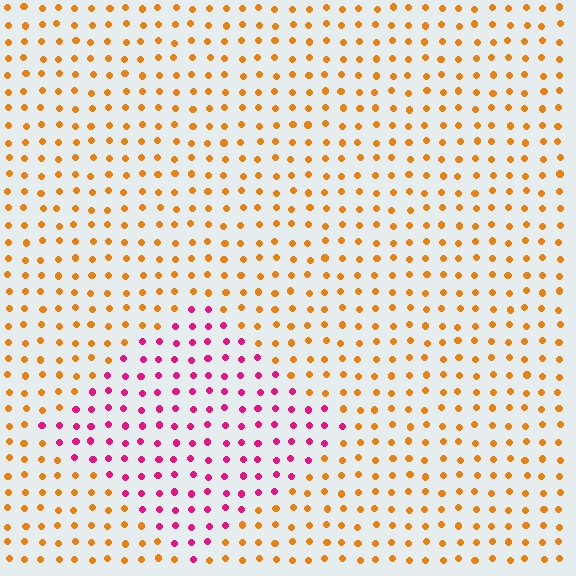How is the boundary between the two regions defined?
The boundary is defined purely by a slight shift in hue (about 63 degrees). Spacing, size, and orientation are identical on both sides.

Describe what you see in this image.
The image is filled with small orange elements in a uniform arrangement. A diamond-shaped region is visible where the elements are tinted to a slightly different hue, forming a subtle color boundary.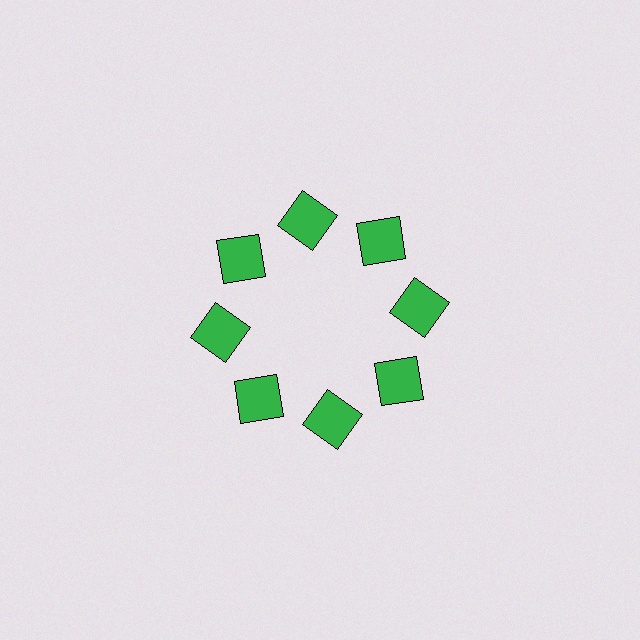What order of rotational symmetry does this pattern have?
This pattern has 8-fold rotational symmetry.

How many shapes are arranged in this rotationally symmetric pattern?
There are 8 shapes, arranged in 8 groups of 1.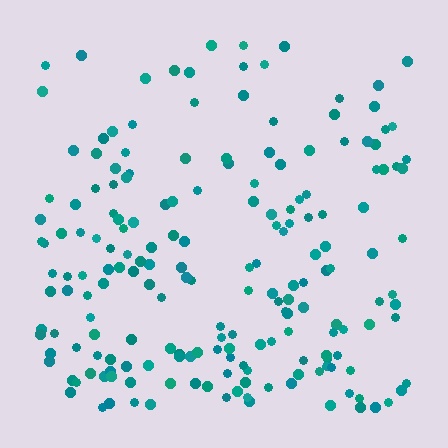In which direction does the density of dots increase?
From top to bottom, with the bottom side densest.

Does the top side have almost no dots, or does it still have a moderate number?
Still a moderate number, just noticeably fewer than the bottom.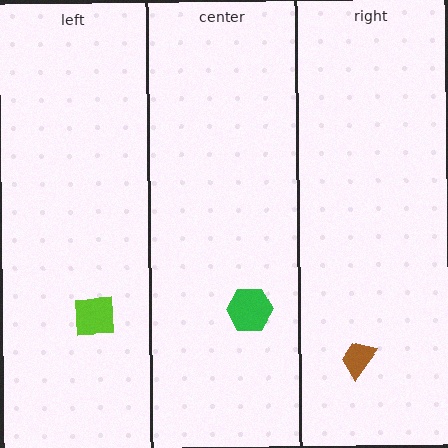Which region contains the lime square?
The left region.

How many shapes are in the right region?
1.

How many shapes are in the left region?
1.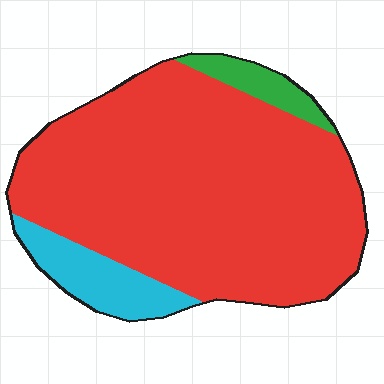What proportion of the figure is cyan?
Cyan covers around 10% of the figure.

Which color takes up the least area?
Green, at roughly 5%.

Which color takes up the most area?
Red, at roughly 85%.